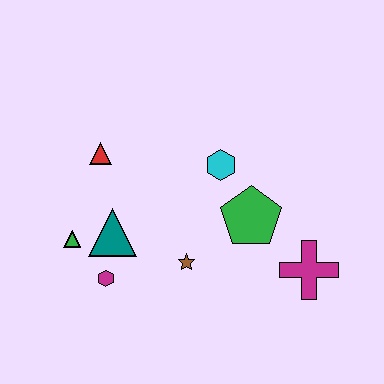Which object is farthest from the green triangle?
The magenta cross is farthest from the green triangle.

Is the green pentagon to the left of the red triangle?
No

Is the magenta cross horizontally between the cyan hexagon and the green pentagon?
No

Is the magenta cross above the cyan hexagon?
No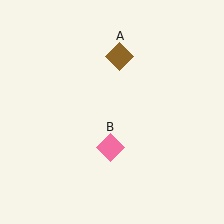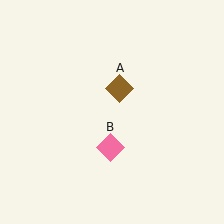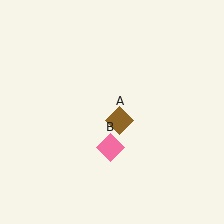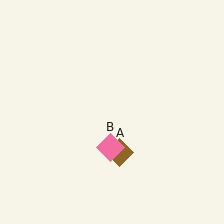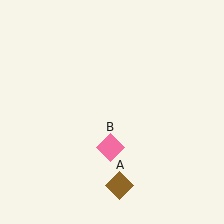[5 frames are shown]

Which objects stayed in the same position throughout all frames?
Pink diamond (object B) remained stationary.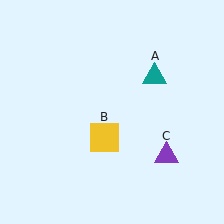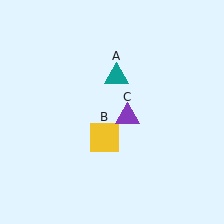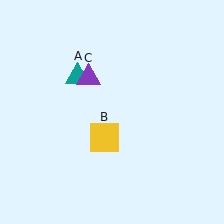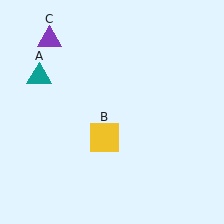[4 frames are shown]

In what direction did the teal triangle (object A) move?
The teal triangle (object A) moved left.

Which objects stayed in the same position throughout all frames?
Yellow square (object B) remained stationary.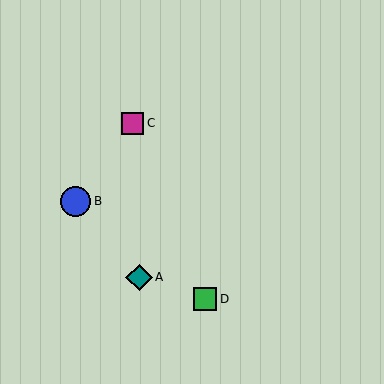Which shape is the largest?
The blue circle (labeled B) is the largest.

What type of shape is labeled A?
Shape A is a teal diamond.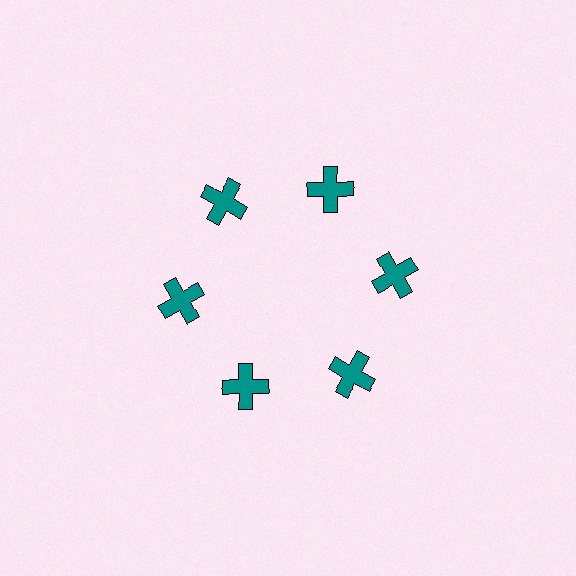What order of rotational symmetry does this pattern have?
This pattern has 6-fold rotational symmetry.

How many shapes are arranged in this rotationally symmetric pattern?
There are 6 shapes, arranged in 6 groups of 1.